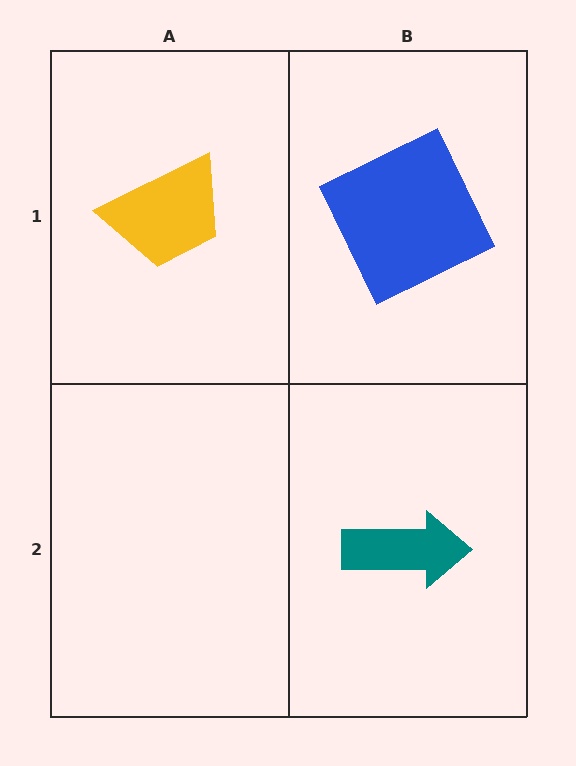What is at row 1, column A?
A yellow trapezoid.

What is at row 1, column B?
A blue square.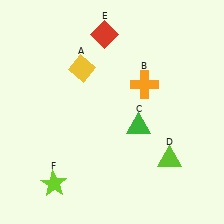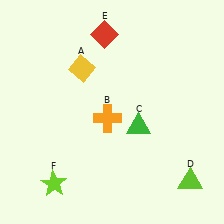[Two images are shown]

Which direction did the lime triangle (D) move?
The lime triangle (D) moved down.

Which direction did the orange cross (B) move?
The orange cross (B) moved left.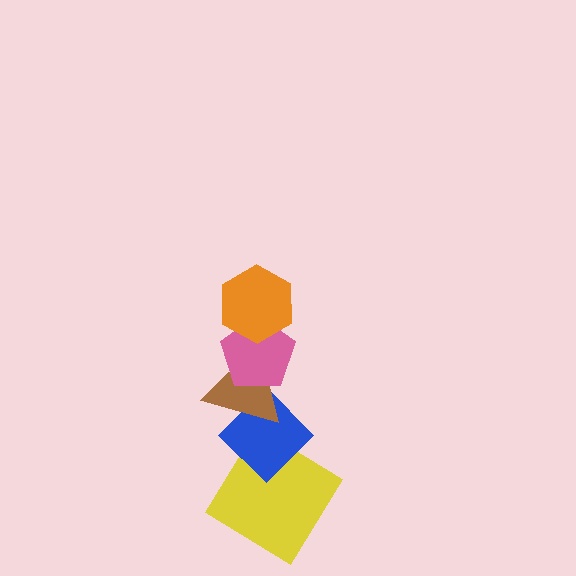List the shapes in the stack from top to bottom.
From top to bottom: the orange hexagon, the pink pentagon, the brown triangle, the blue diamond, the yellow diamond.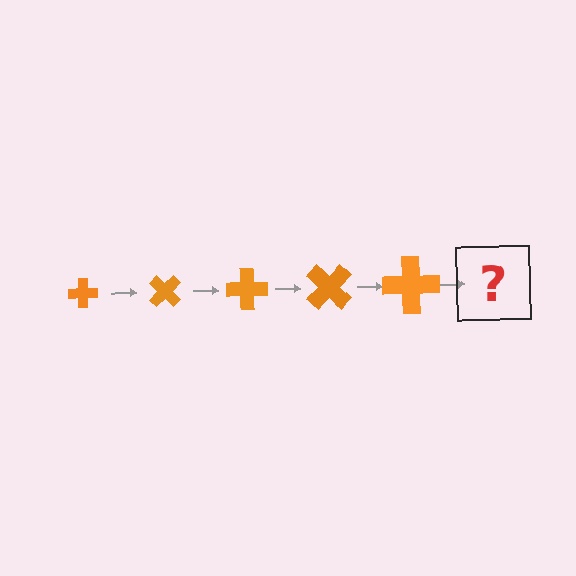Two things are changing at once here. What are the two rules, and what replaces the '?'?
The two rules are that the cross grows larger each step and it rotates 45 degrees each step. The '?' should be a cross, larger than the previous one and rotated 225 degrees from the start.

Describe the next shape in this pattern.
It should be a cross, larger than the previous one and rotated 225 degrees from the start.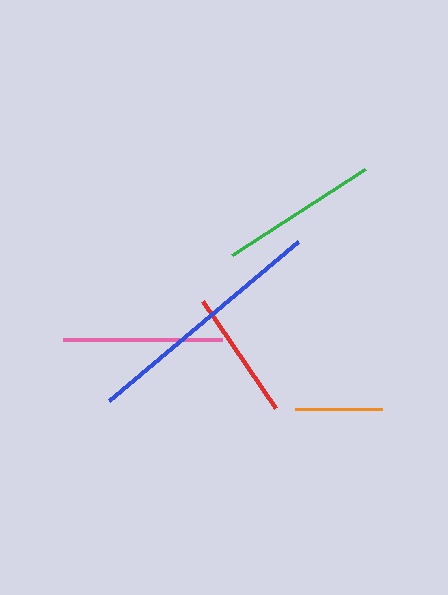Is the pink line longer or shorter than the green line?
The pink line is longer than the green line.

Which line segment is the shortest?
The orange line is the shortest at approximately 87 pixels.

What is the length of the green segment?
The green segment is approximately 158 pixels long.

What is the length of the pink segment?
The pink segment is approximately 159 pixels long.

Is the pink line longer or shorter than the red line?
The pink line is longer than the red line.